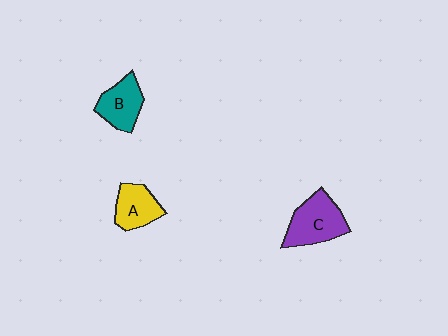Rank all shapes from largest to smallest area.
From largest to smallest: C (purple), B (teal), A (yellow).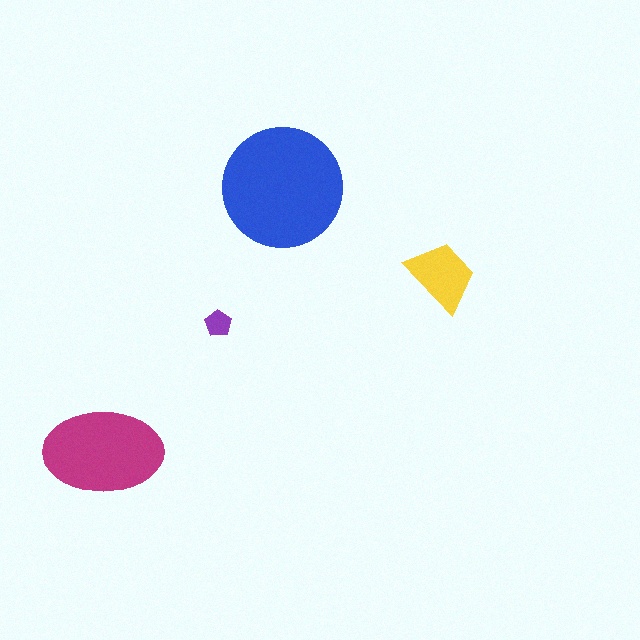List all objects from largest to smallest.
The blue circle, the magenta ellipse, the yellow trapezoid, the purple pentagon.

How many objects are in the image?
There are 4 objects in the image.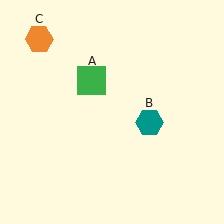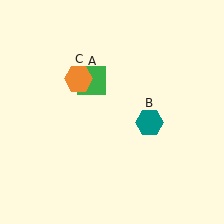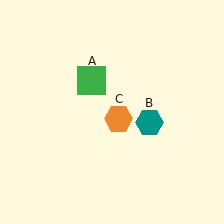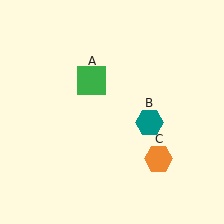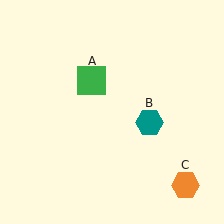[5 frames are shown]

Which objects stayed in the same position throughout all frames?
Green square (object A) and teal hexagon (object B) remained stationary.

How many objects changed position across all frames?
1 object changed position: orange hexagon (object C).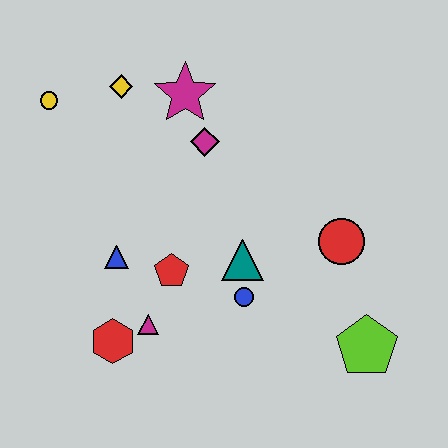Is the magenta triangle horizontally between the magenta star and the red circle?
No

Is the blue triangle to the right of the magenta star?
No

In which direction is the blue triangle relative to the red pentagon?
The blue triangle is to the left of the red pentagon.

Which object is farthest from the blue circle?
The yellow circle is farthest from the blue circle.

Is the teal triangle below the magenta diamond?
Yes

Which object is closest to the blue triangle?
The red pentagon is closest to the blue triangle.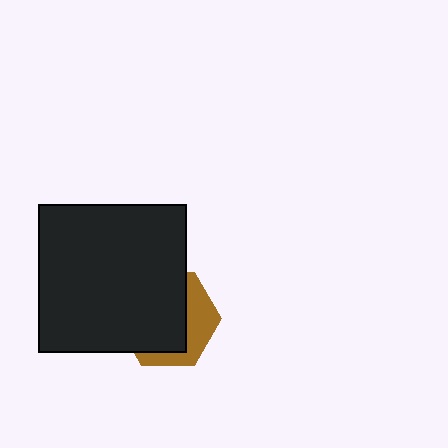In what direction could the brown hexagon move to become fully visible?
The brown hexagon could move toward the lower-right. That would shift it out from behind the black square entirely.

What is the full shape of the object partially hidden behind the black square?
The partially hidden object is a brown hexagon.